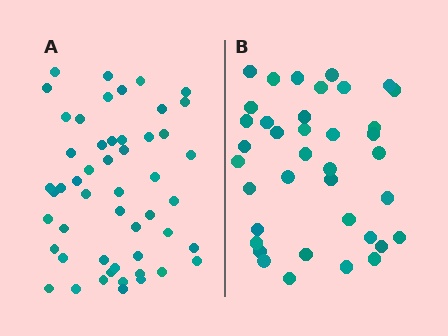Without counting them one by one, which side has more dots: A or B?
Region A (the left region) has more dots.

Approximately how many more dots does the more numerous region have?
Region A has approximately 15 more dots than region B.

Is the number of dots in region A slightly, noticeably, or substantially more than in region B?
Region A has noticeably more, but not dramatically so. The ratio is roughly 1.3 to 1.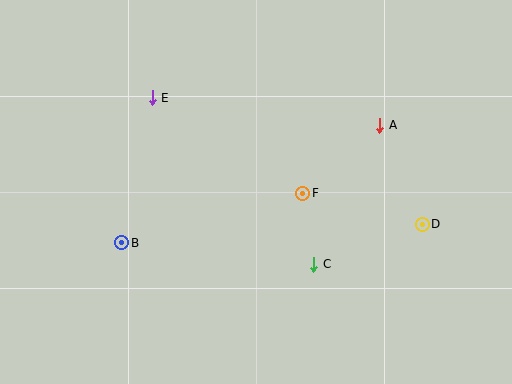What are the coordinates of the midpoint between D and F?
The midpoint between D and F is at (363, 209).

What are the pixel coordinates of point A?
Point A is at (380, 125).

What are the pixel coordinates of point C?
Point C is at (314, 265).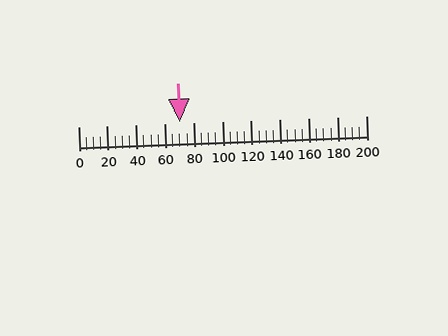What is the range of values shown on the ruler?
The ruler shows values from 0 to 200.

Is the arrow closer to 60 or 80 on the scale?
The arrow is closer to 80.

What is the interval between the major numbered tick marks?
The major tick marks are spaced 20 units apart.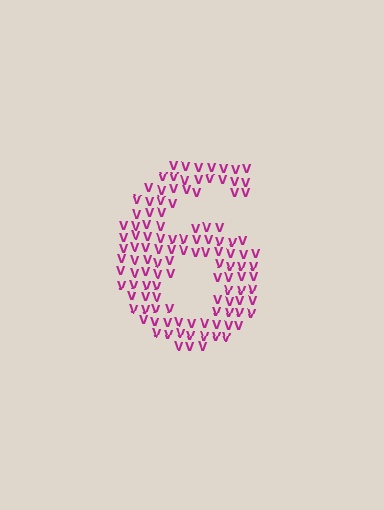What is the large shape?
The large shape is the digit 6.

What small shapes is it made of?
It is made of small letter V's.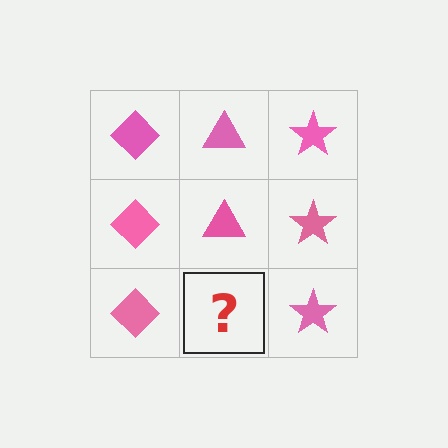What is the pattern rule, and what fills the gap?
The rule is that each column has a consistent shape. The gap should be filled with a pink triangle.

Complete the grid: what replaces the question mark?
The question mark should be replaced with a pink triangle.